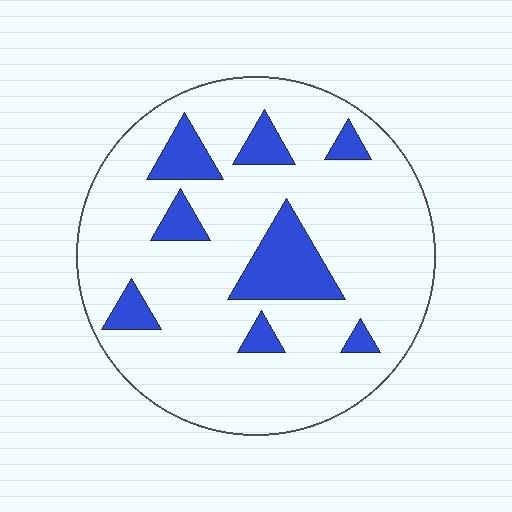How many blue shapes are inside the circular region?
8.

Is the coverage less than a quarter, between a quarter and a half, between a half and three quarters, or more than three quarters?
Less than a quarter.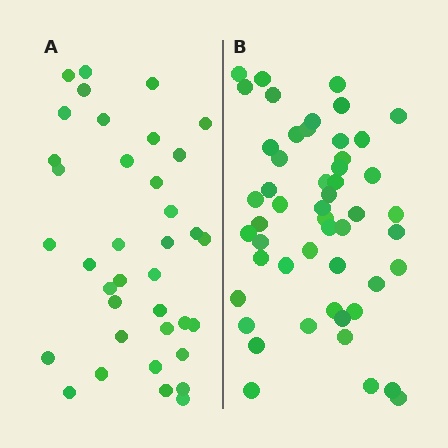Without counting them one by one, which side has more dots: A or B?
Region B (the right region) has more dots.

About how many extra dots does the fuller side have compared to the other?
Region B has approximately 15 more dots than region A.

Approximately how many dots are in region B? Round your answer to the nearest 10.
About 50 dots. (The exact count is 51, which rounds to 50.)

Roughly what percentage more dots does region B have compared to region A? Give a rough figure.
About 40% more.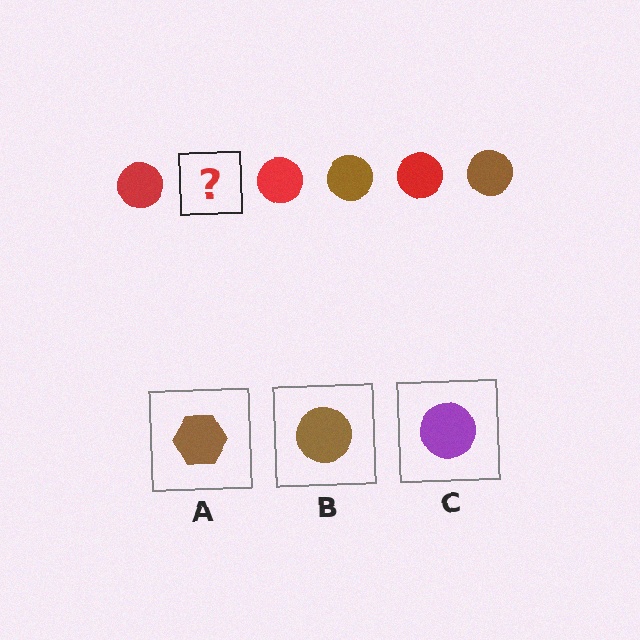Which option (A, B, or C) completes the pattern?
B.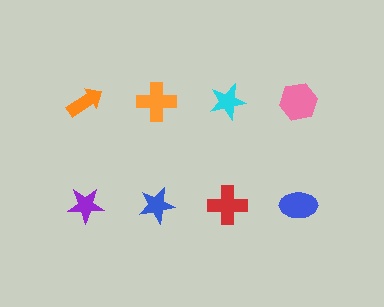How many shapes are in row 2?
4 shapes.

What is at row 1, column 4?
A pink hexagon.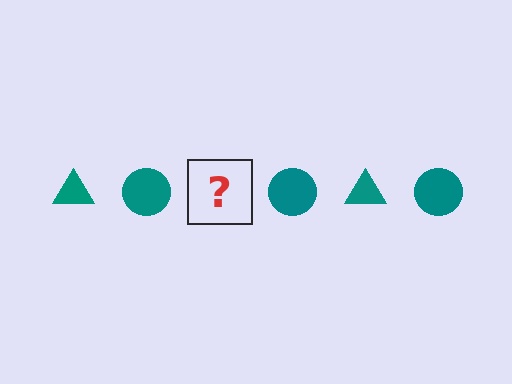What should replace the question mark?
The question mark should be replaced with a teal triangle.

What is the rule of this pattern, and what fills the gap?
The rule is that the pattern cycles through triangle, circle shapes in teal. The gap should be filled with a teal triangle.